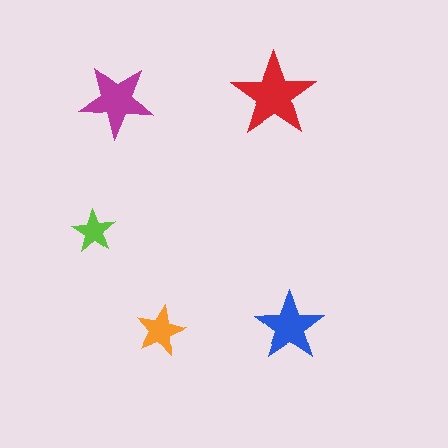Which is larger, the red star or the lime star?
The red one.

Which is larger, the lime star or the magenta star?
The magenta one.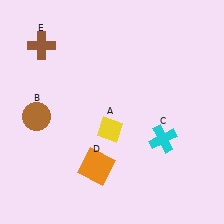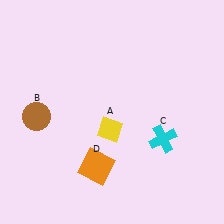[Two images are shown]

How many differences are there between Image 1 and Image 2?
There is 1 difference between the two images.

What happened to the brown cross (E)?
The brown cross (E) was removed in Image 2. It was in the top-left area of Image 1.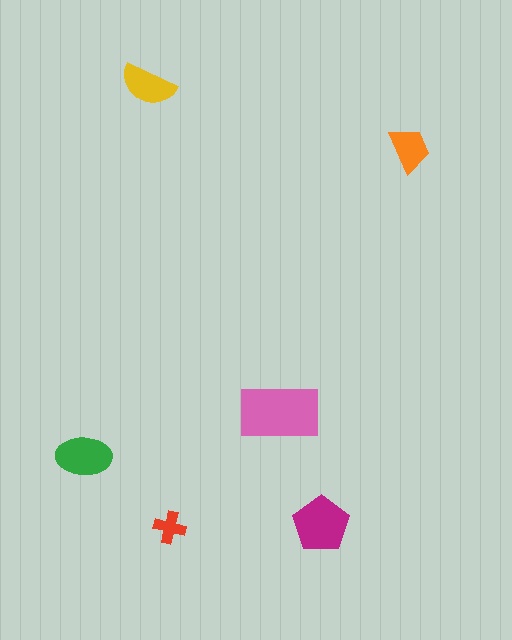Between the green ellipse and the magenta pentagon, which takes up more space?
The magenta pentagon.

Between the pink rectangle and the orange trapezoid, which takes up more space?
The pink rectangle.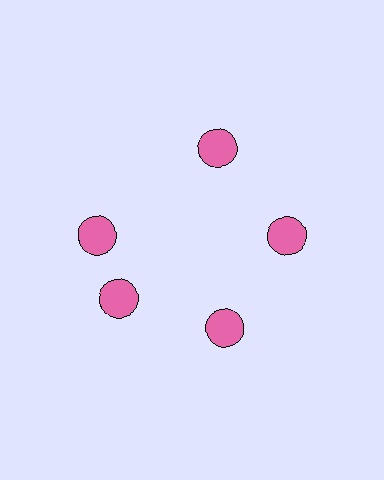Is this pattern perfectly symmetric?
No. The 5 pink circles are arranged in a ring, but one element near the 10 o'clock position is rotated out of alignment along the ring, breaking the 5-fold rotational symmetry.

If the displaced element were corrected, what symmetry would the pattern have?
It would have 5-fold rotational symmetry — the pattern would map onto itself every 72 degrees.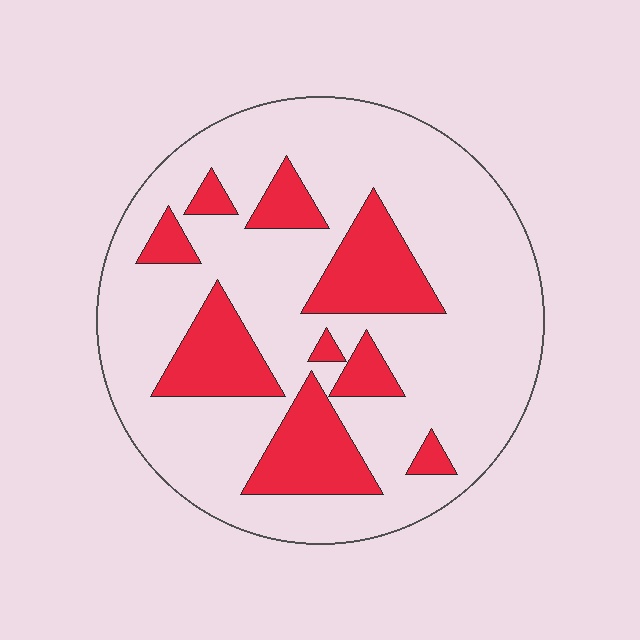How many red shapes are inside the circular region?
9.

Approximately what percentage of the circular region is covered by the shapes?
Approximately 25%.